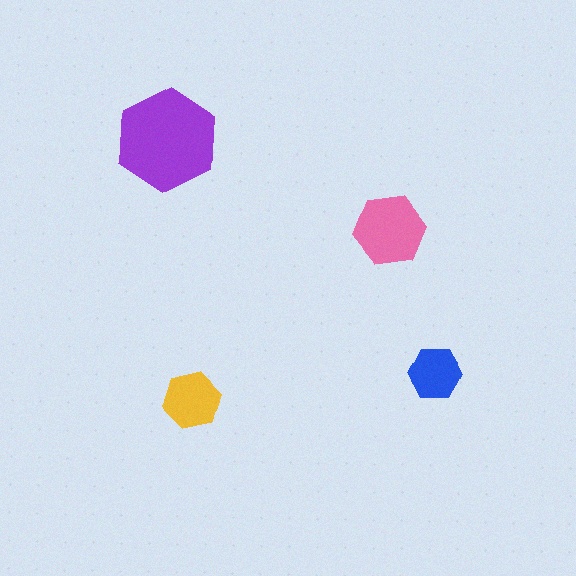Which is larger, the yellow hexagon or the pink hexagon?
The pink one.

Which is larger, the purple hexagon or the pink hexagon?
The purple one.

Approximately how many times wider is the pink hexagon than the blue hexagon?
About 1.5 times wider.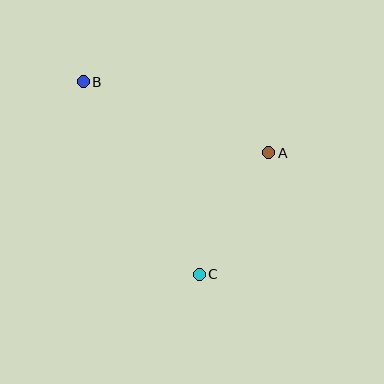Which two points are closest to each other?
Points A and C are closest to each other.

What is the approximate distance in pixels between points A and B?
The distance between A and B is approximately 199 pixels.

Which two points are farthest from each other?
Points B and C are farthest from each other.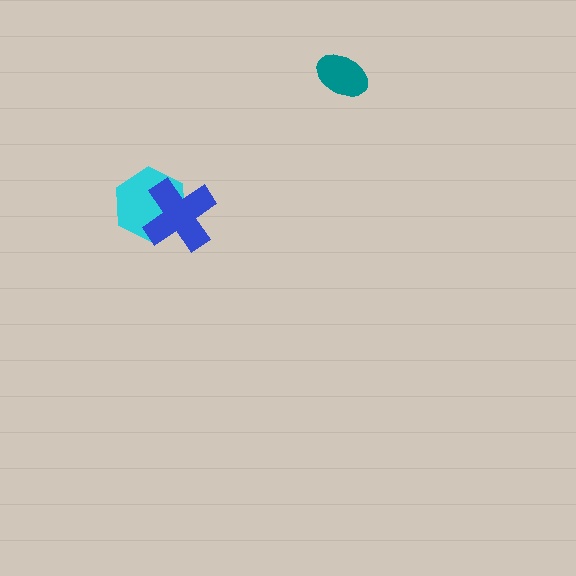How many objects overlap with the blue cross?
1 object overlaps with the blue cross.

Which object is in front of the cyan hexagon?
The blue cross is in front of the cyan hexagon.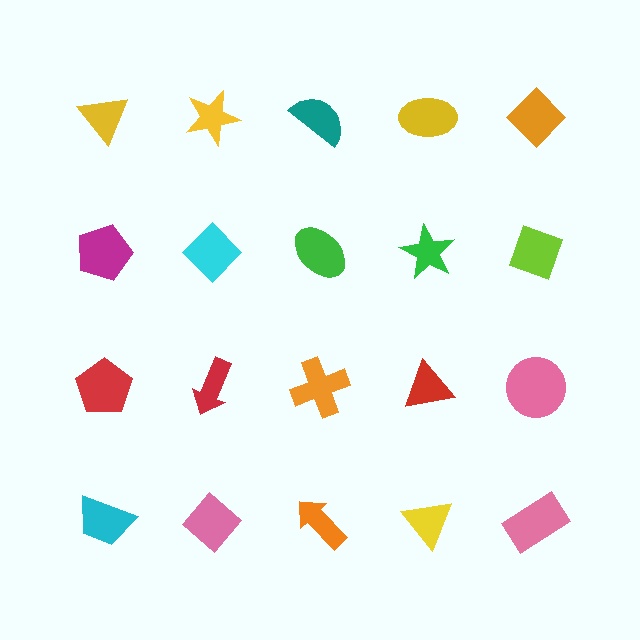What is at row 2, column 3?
A green ellipse.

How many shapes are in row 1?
5 shapes.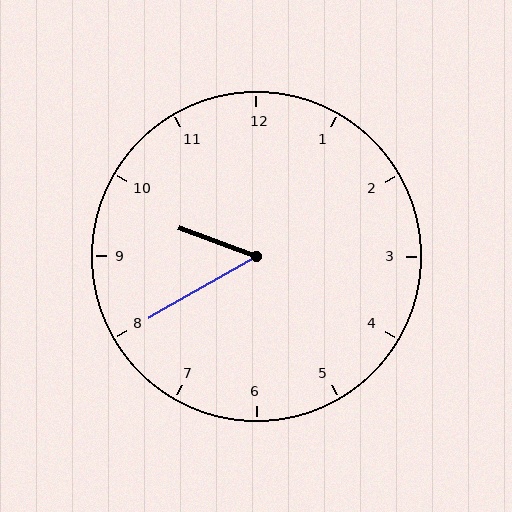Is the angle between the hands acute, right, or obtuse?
It is acute.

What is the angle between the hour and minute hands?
Approximately 50 degrees.